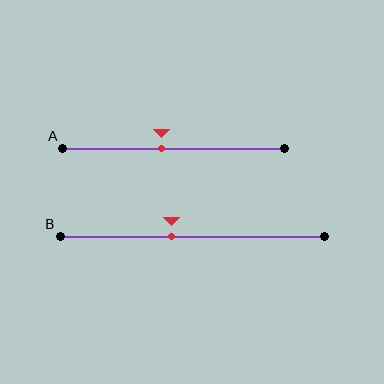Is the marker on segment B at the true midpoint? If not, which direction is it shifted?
No, the marker on segment B is shifted to the left by about 8% of the segment length.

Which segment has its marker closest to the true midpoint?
Segment A has its marker closest to the true midpoint.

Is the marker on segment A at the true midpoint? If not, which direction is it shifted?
No, the marker on segment A is shifted to the left by about 5% of the segment length.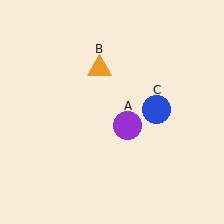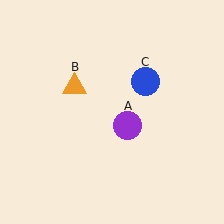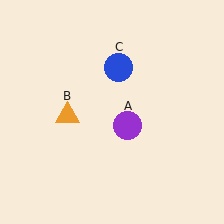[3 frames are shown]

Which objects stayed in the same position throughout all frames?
Purple circle (object A) remained stationary.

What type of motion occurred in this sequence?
The orange triangle (object B), blue circle (object C) rotated counterclockwise around the center of the scene.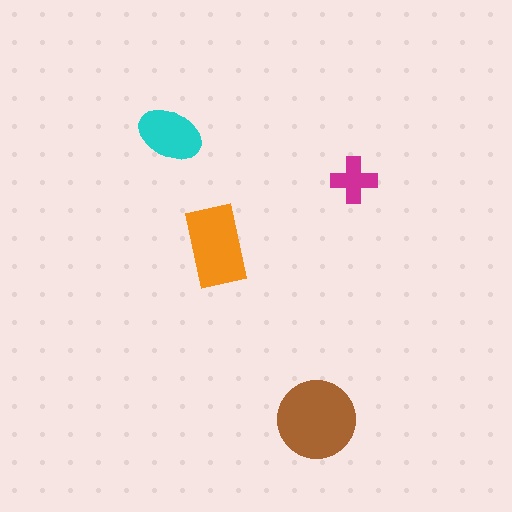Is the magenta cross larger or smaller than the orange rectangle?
Smaller.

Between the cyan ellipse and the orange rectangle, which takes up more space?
The orange rectangle.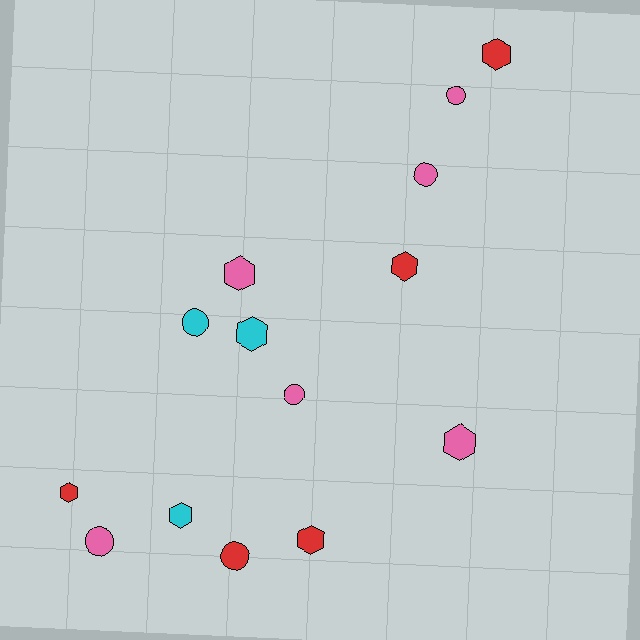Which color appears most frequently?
Pink, with 6 objects.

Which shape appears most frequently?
Hexagon, with 8 objects.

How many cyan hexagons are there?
There are 2 cyan hexagons.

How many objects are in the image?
There are 14 objects.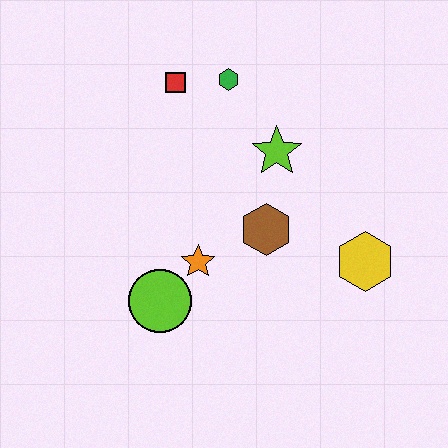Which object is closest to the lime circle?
The orange star is closest to the lime circle.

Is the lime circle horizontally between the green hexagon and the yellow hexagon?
No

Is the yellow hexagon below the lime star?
Yes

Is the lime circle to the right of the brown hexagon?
No